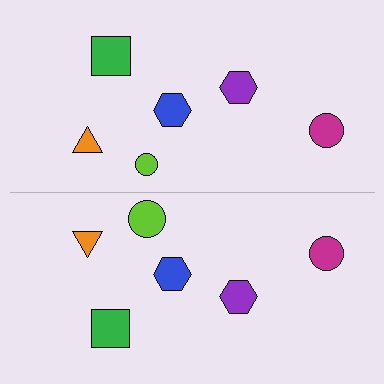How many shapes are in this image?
There are 12 shapes in this image.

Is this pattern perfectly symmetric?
No, the pattern is not perfectly symmetric. The lime circle on the bottom side has a different size than its mirror counterpart.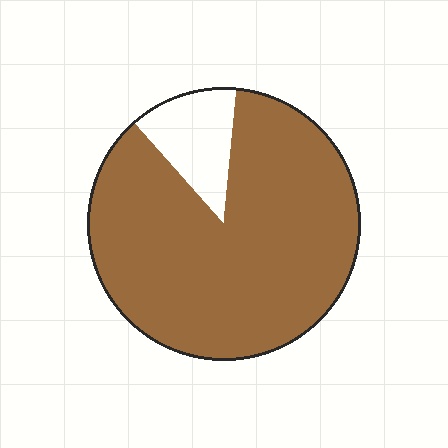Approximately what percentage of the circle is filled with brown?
Approximately 85%.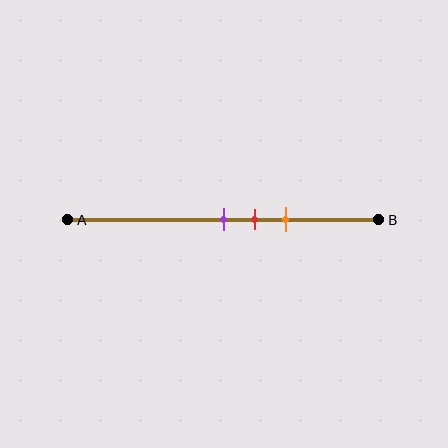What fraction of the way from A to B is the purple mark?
The purple mark is approximately 50% (0.5) of the way from A to B.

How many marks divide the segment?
There are 3 marks dividing the segment.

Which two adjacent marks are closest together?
The purple and red marks are the closest adjacent pair.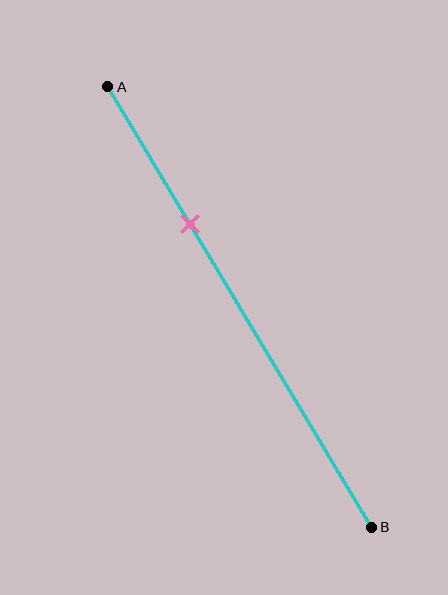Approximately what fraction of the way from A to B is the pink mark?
The pink mark is approximately 30% of the way from A to B.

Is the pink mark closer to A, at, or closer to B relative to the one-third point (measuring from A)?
The pink mark is approximately at the one-third point of segment AB.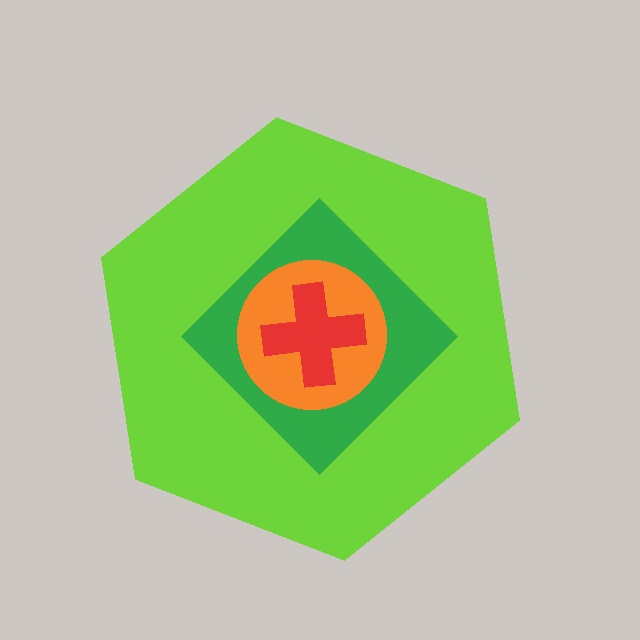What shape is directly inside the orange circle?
The red cross.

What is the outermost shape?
The lime hexagon.